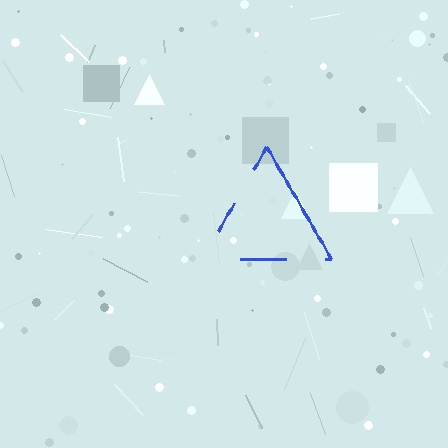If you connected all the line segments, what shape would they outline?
They would outline a triangle.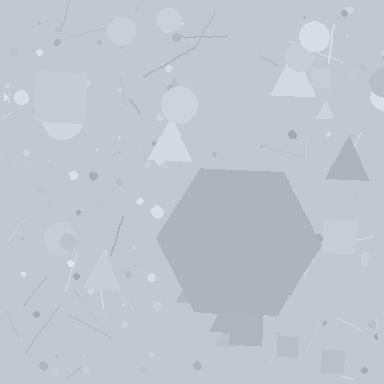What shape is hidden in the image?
A hexagon is hidden in the image.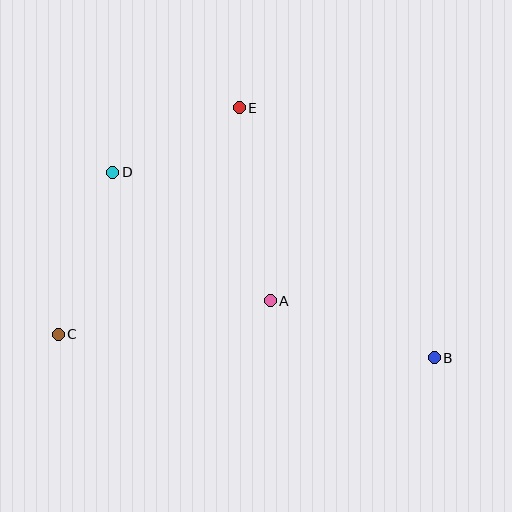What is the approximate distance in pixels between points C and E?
The distance between C and E is approximately 290 pixels.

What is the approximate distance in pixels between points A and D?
The distance between A and D is approximately 203 pixels.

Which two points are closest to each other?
Points D and E are closest to each other.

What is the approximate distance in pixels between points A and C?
The distance between A and C is approximately 215 pixels.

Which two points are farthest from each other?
Points B and C are farthest from each other.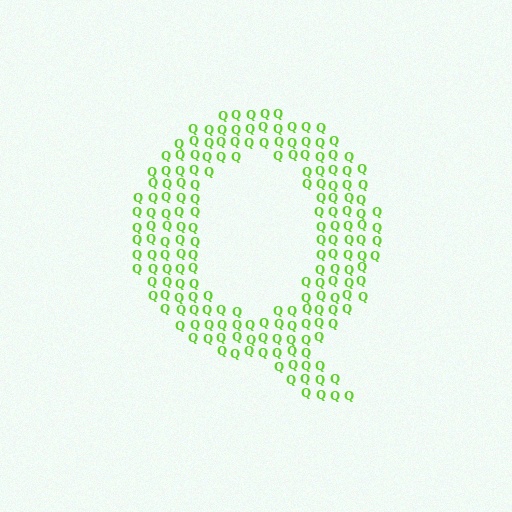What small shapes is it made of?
It is made of small letter Q's.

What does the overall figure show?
The overall figure shows the letter Q.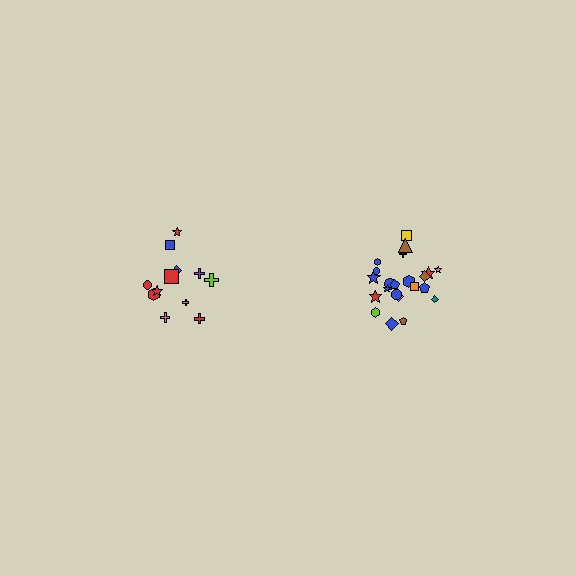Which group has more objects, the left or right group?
The right group.